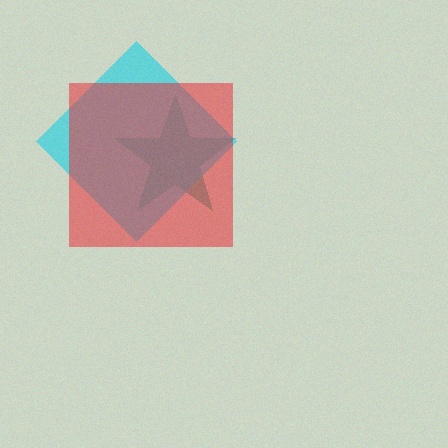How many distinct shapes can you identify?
There are 3 distinct shapes: a teal star, a cyan diamond, a red square.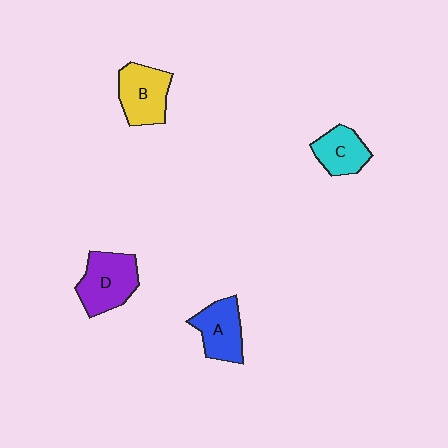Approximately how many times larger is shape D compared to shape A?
Approximately 1.2 times.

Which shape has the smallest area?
Shape C (cyan).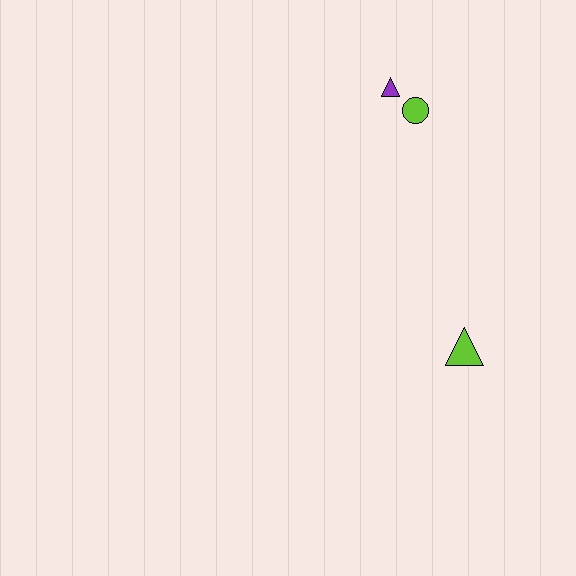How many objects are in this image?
There are 3 objects.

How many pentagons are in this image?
There are no pentagons.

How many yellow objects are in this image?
There are no yellow objects.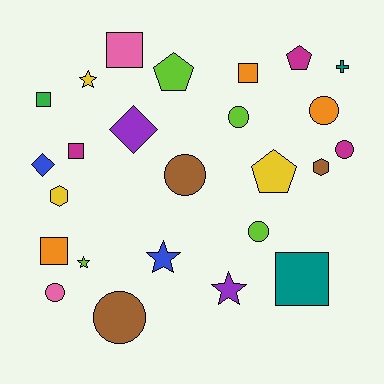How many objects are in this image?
There are 25 objects.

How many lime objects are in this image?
There are 4 lime objects.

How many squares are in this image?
There are 6 squares.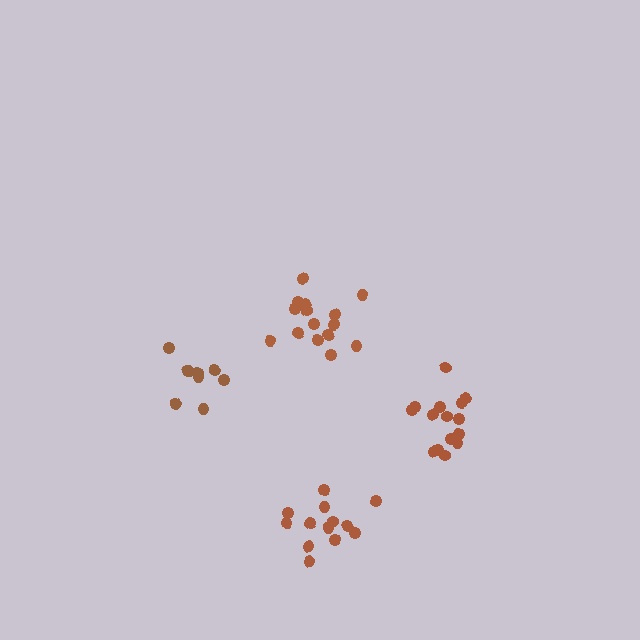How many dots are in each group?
Group 1: 13 dots, Group 2: 9 dots, Group 3: 15 dots, Group 4: 15 dots (52 total).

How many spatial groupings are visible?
There are 4 spatial groupings.